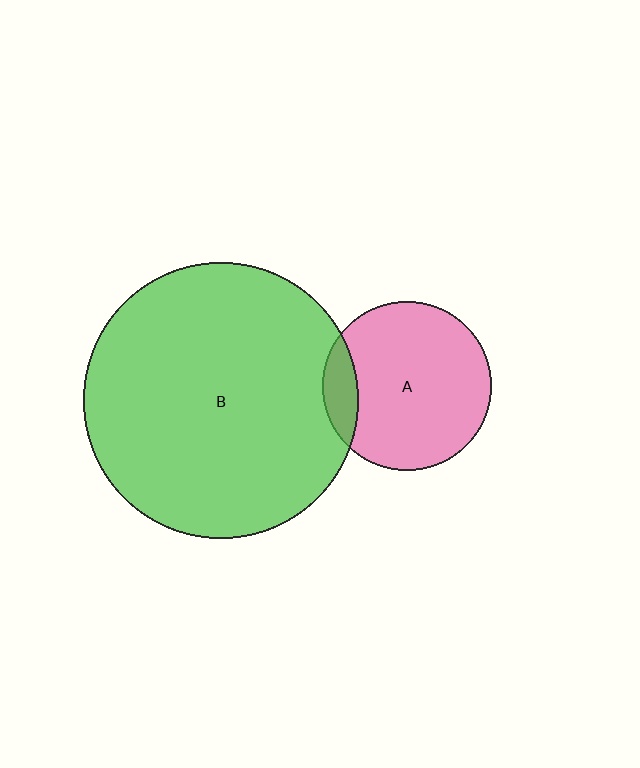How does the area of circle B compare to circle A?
Approximately 2.7 times.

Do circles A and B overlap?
Yes.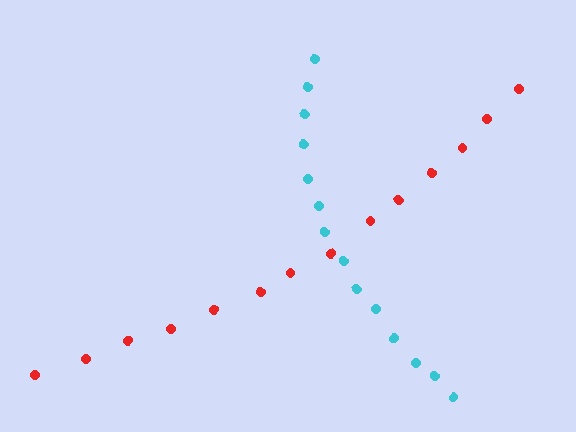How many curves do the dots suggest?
There are 2 distinct paths.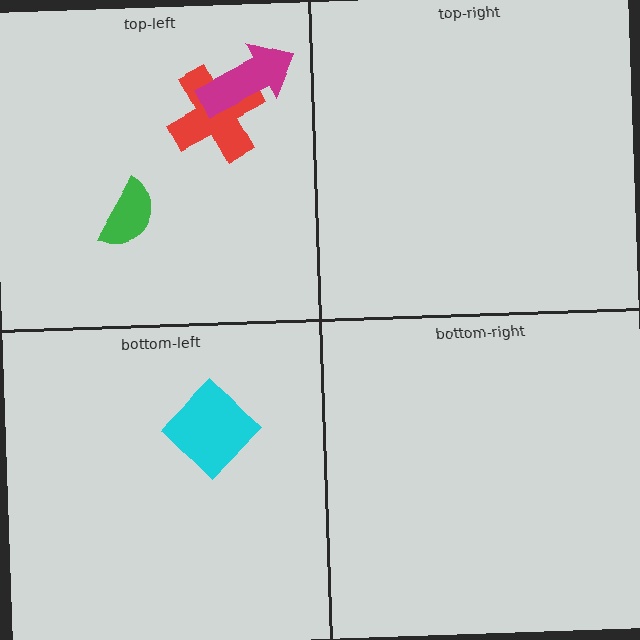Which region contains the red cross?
The top-left region.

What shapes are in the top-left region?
The red cross, the green semicircle, the magenta arrow.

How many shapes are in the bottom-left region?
1.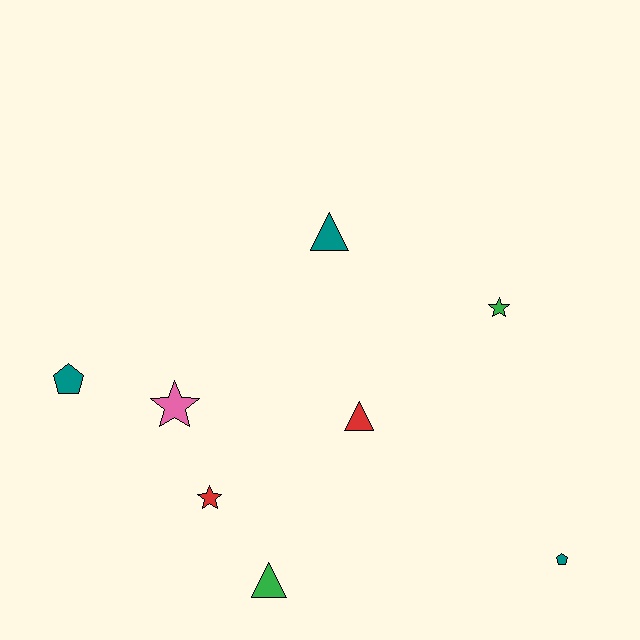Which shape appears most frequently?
Star, with 3 objects.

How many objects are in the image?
There are 8 objects.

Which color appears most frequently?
Teal, with 3 objects.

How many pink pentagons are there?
There are no pink pentagons.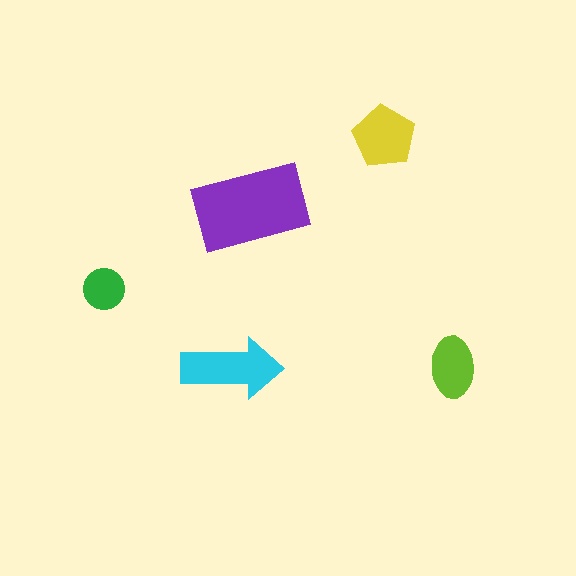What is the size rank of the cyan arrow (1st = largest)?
2nd.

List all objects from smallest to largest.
The green circle, the lime ellipse, the yellow pentagon, the cyan arrow, the purple rectangle.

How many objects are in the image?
There are 5 objects in the image.